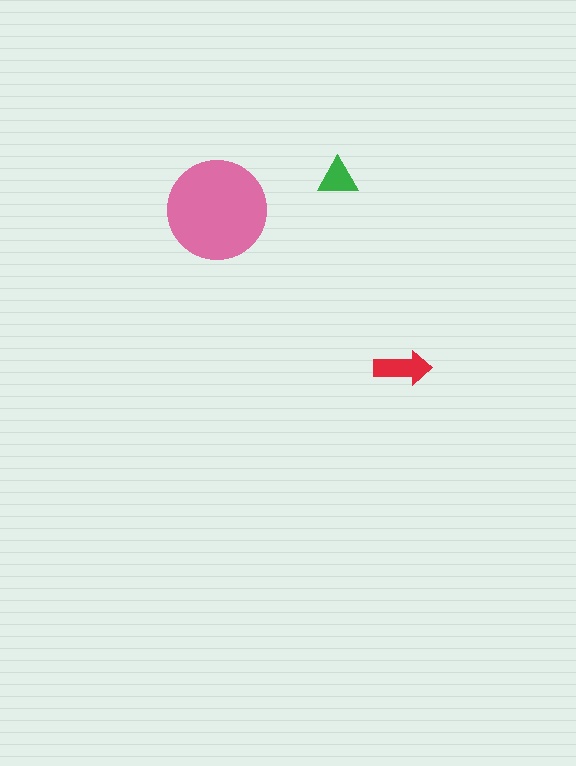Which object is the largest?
The pink circle.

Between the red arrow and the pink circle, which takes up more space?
The pink circle.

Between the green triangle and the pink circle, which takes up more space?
The pink circle.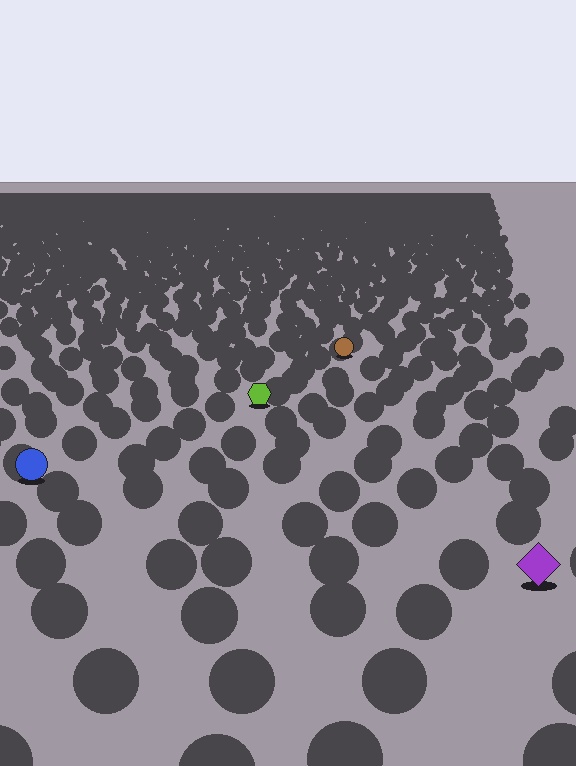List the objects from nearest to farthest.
From nearest to farthest: the purple diamond, the blue circle, the lime hexagon, the brown circle.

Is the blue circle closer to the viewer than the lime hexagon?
Yes. The blue circle is closer — you can tell from the texture gradient: the ground texture is coarser near it.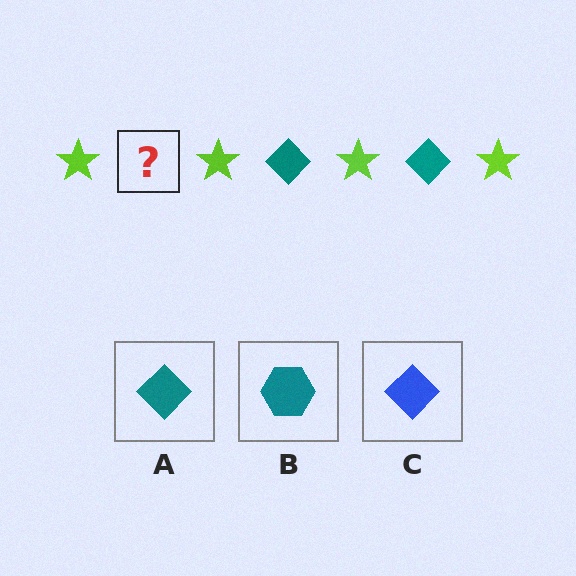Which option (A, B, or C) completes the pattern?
A.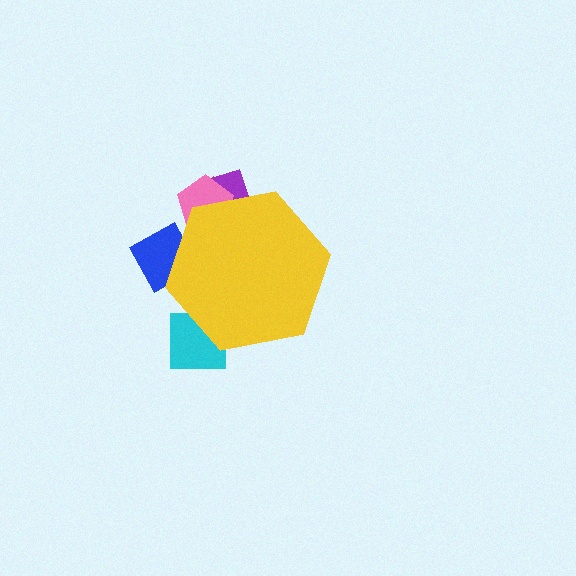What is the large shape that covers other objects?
A yellow hexagon.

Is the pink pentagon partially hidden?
Yes, the pink pentagon is partially hidden behind the yellow hexagon.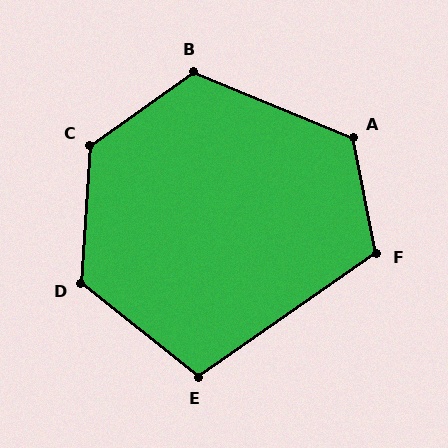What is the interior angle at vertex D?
Approximately 125 degrees (obtuse).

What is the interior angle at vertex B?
Approximately 122 degrees (obtuse).